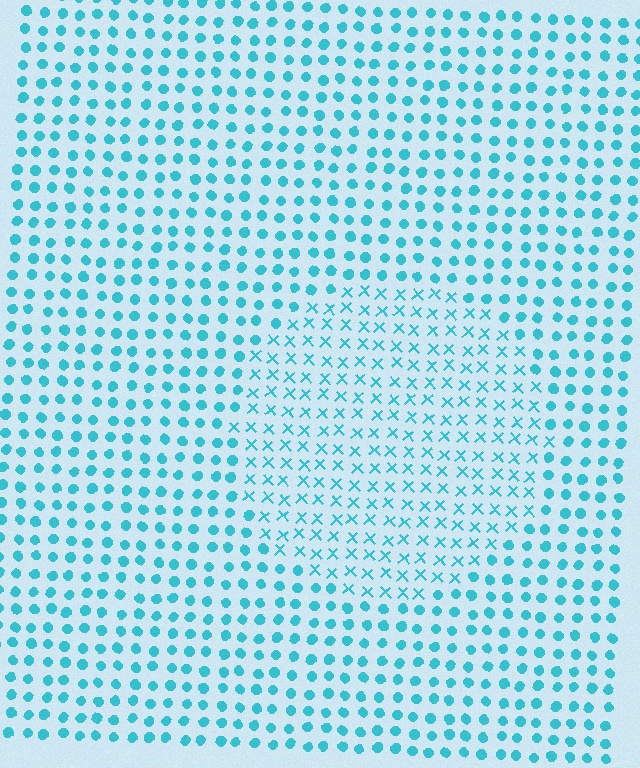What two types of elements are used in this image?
The image uses X marks inside the circle region and circles outside it.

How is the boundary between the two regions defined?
The boundary is defined by a change in element shape: X marks inside vs. circles outside. All elements share the same color and spacing.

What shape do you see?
I see a circle.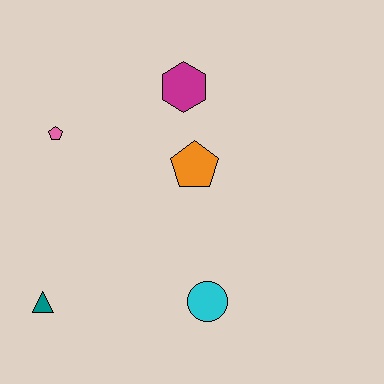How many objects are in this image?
There are 5 objects.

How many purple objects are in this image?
There are no purple objects.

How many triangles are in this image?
There is 1 triangle.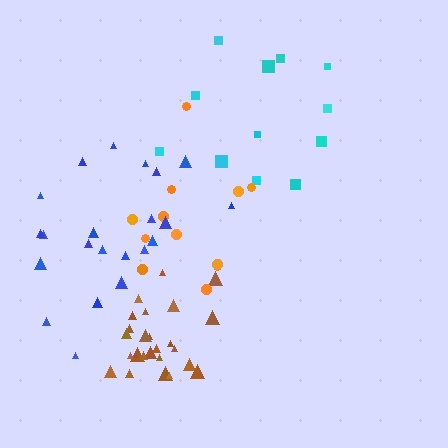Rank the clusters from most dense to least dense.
brown, blue, orange, cyan.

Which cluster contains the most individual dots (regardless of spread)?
Brown (26).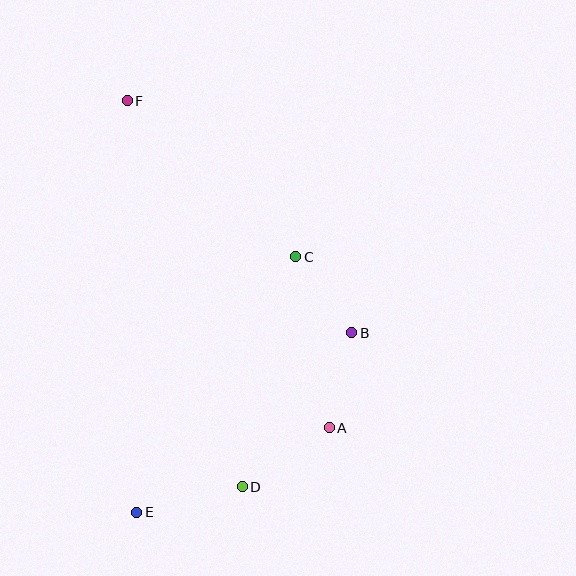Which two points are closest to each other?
Points B and C are closest to each other.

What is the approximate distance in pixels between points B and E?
The distance between B and E is approximately 280 pixels.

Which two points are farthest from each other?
Points E and F are farthest from each other.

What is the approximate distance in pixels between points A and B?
The distance between A and B is approximately 98 pixels.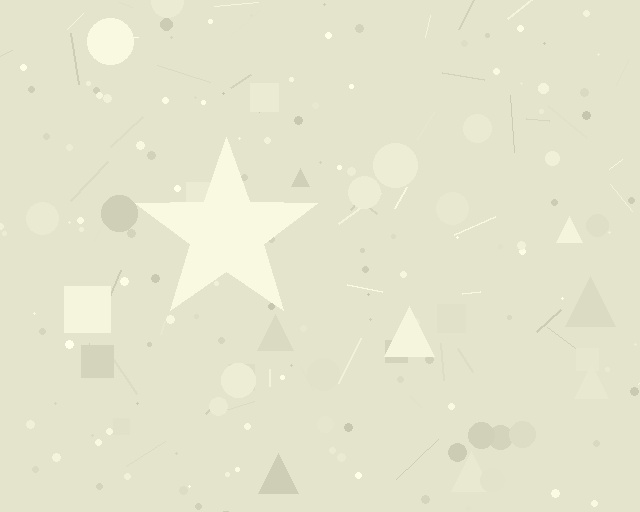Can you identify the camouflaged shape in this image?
The camouflaged shape is a star.